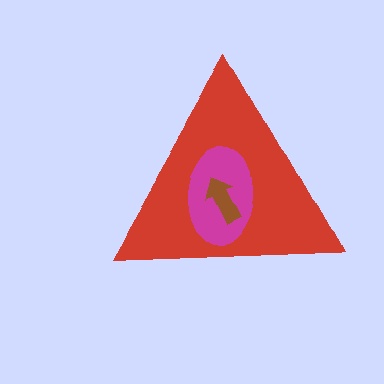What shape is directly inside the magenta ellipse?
The brown arrow.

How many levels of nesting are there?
3.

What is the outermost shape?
The red triangle.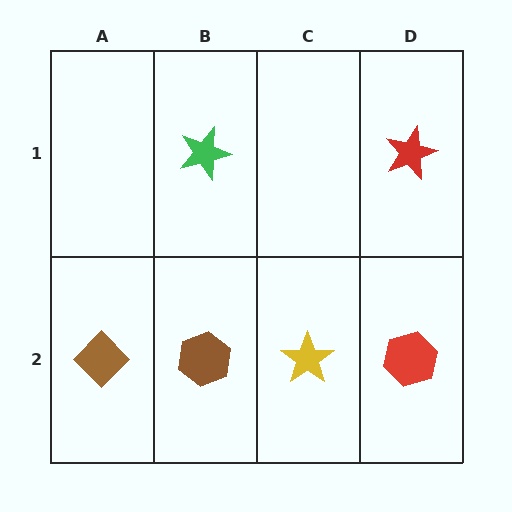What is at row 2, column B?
A brown hexagon.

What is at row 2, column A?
A brown diamond.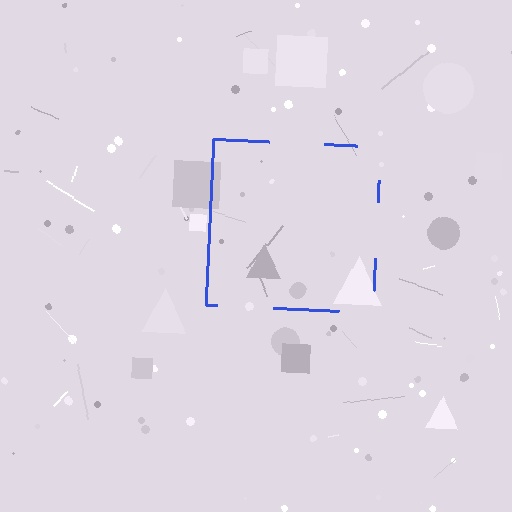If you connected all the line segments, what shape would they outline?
They would outline a square.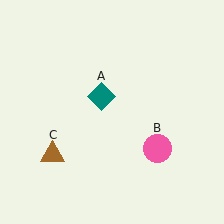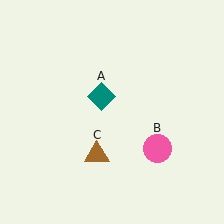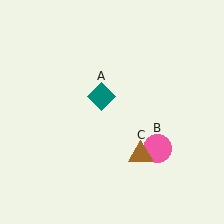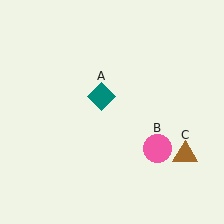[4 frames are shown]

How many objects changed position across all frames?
1 object changed position: brown triangle (object C).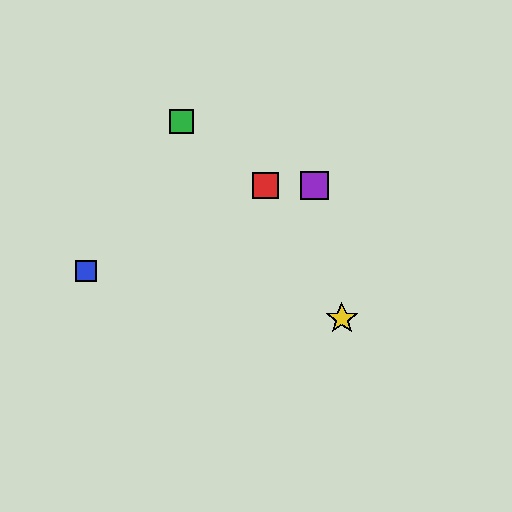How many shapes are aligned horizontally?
2 shapes (the red square, the purple square) are aligned horizontally.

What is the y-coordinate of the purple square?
The purple square is at y≈186.